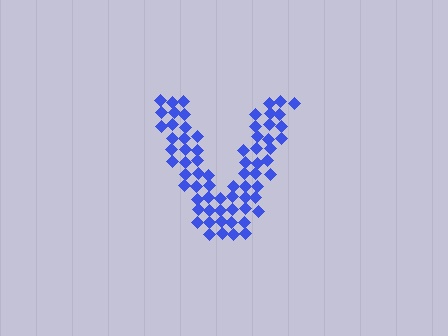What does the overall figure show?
The overall figure shows the letter V.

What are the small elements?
The small elements are diamonds.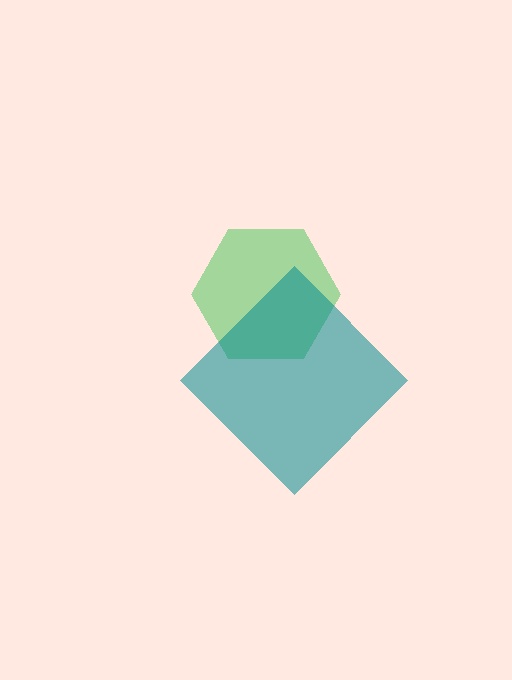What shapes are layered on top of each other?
The layered shapes are: a green hexagon, a teal diamond.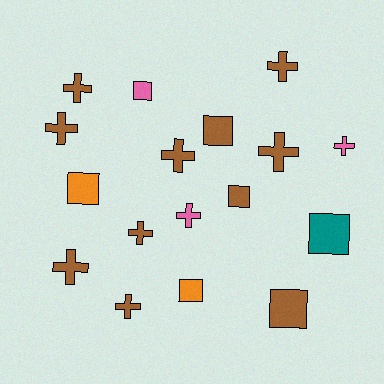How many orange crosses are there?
There are no orange crosses.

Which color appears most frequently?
Brown, with 11 objects.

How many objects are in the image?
There are 17 objects.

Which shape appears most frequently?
Cross, with 10 objects.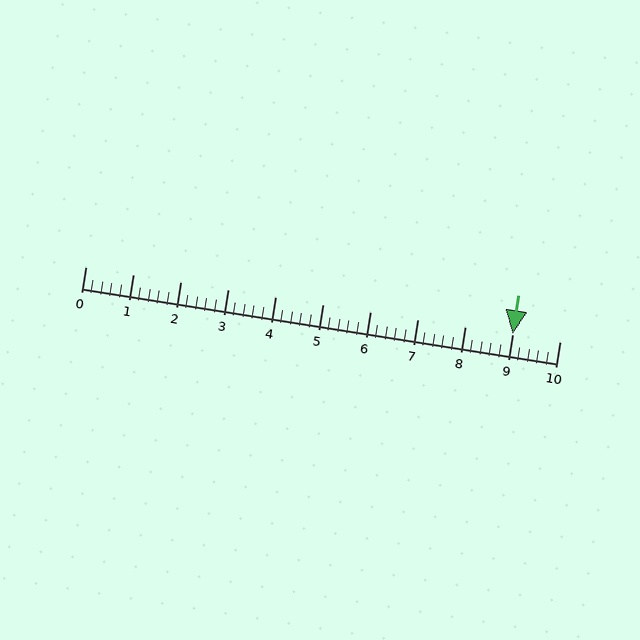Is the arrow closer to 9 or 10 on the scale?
The arrow is closer to 9.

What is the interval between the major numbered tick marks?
The major tick marks are spaced 1 units apart.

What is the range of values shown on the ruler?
The ruler shows values from 0 to 10.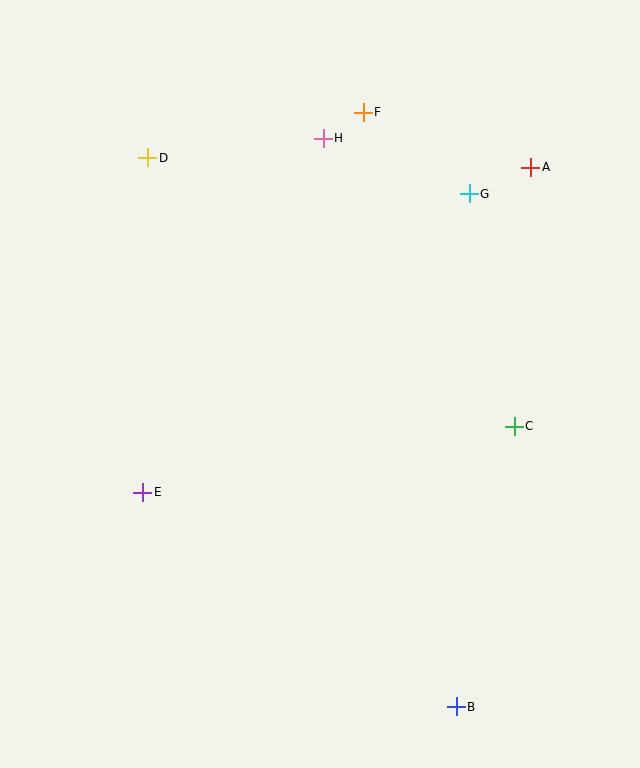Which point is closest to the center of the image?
Point C at (514, 426) is closest to the center.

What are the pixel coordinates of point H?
Point H is at (323, 138).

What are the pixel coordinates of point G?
Point G is at (469, 194).